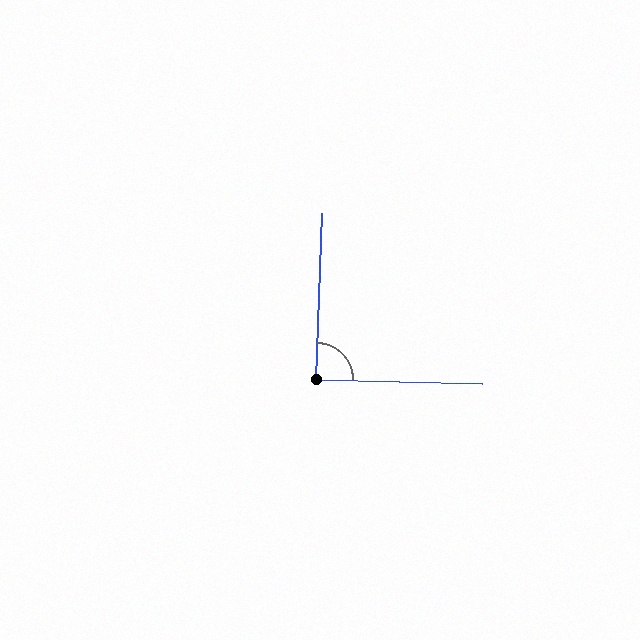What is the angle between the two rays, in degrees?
Approximately 89 degrees.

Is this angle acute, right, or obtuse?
It is approximately a right angle.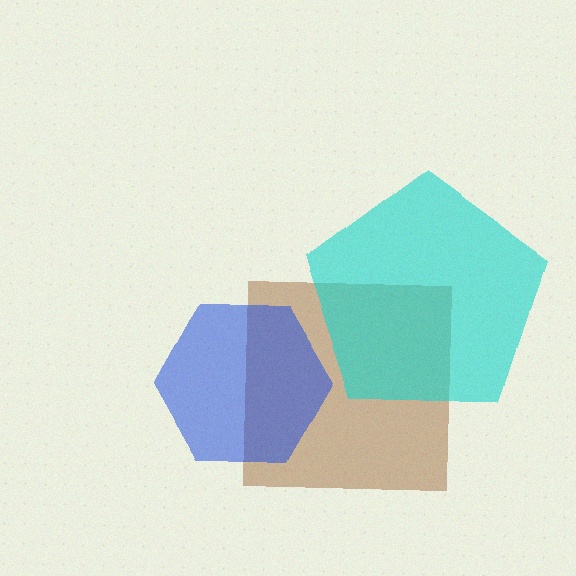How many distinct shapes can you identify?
There are 3 distinct shapes: a brown square, a cyan pentagon, a blue hexagon.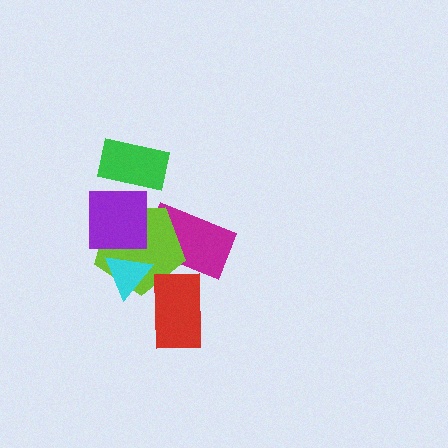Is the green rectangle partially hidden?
No, no other shape covers it.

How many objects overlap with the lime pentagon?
4 objects overlap with the lime pentagon.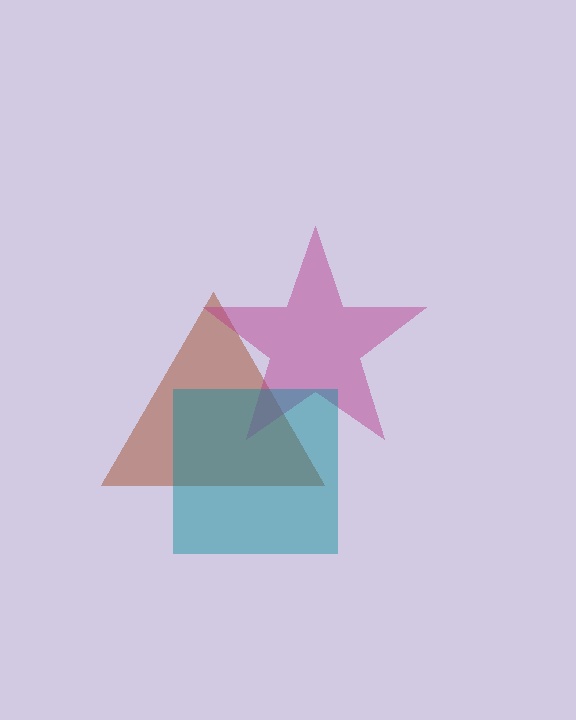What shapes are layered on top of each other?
The layered shapes are: a brown triangle, a magenta star, a teal square.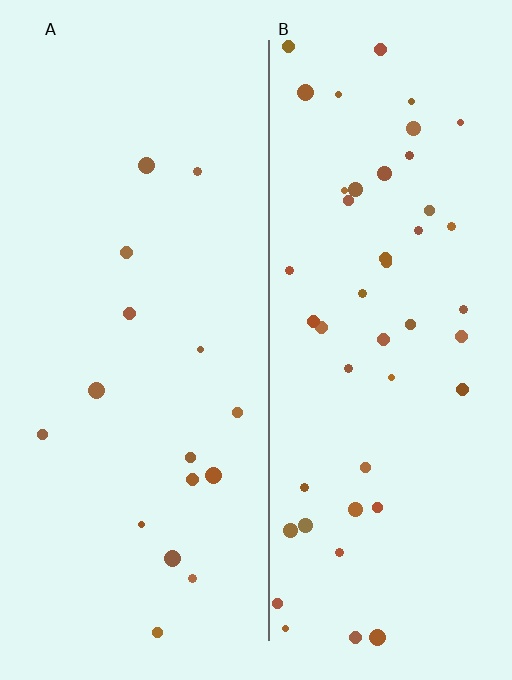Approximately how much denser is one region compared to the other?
Approximately 2.9× — region B over region A.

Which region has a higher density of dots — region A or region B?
B (the right).